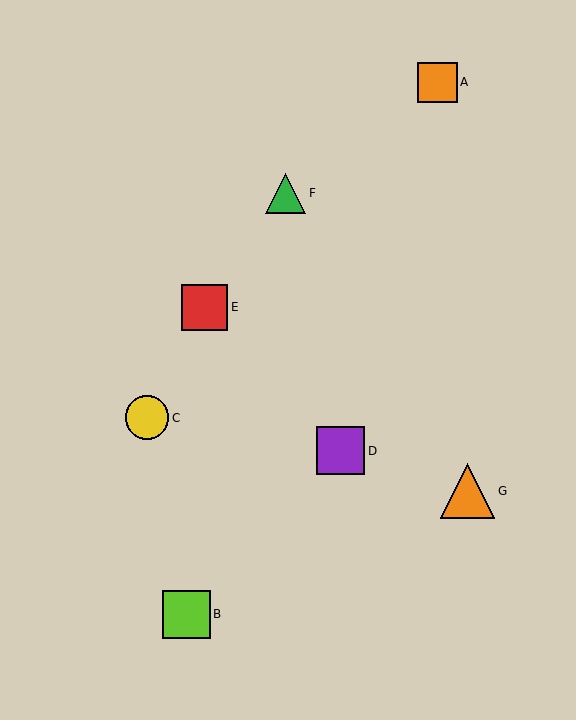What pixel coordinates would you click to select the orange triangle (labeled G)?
Click at (468, 491) to select the orange triangle G.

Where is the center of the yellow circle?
The center of the yellow circle is at (147, 418).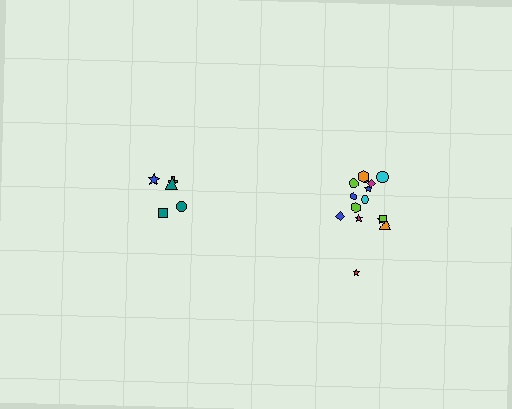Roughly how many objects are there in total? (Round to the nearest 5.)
Roughly 20 objects in total.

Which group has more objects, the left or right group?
The right group.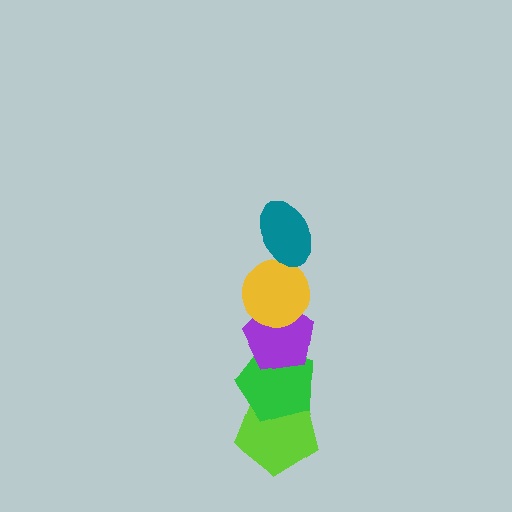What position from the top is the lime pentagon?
The lime pentagon is 5th from the top.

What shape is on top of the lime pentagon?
The green pentagon is on top of the lime pentagon.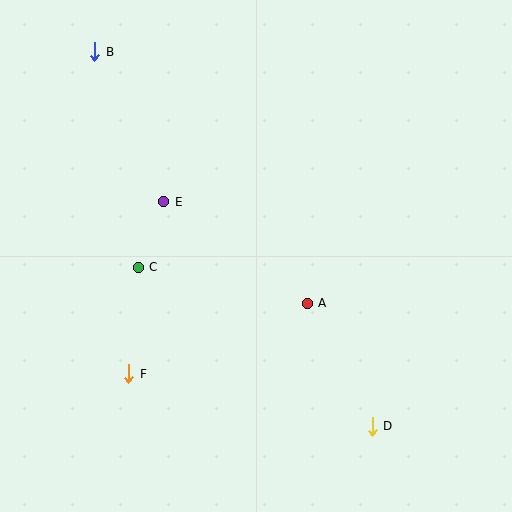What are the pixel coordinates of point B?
Point B is at (95, 52).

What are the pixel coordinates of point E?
Point E is at (164, 202).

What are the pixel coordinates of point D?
Point D is at (372, 426).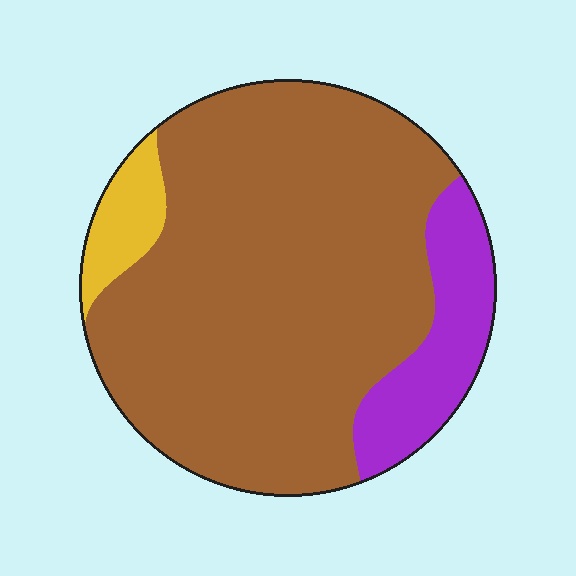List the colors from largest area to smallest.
From largest to smallest: brown, purple, yellow.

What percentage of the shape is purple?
Purple takes up about one sixth (1/6) of the shape.